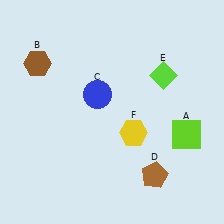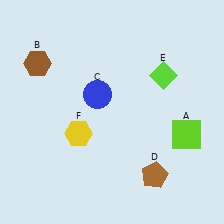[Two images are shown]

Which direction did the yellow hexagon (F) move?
The yellow hexagon (F) moved left.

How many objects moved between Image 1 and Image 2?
1 object moved between the two images.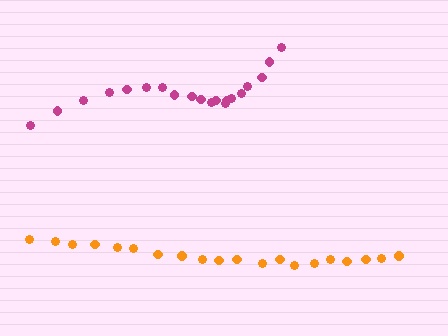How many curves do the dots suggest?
There are 2 distinct paths.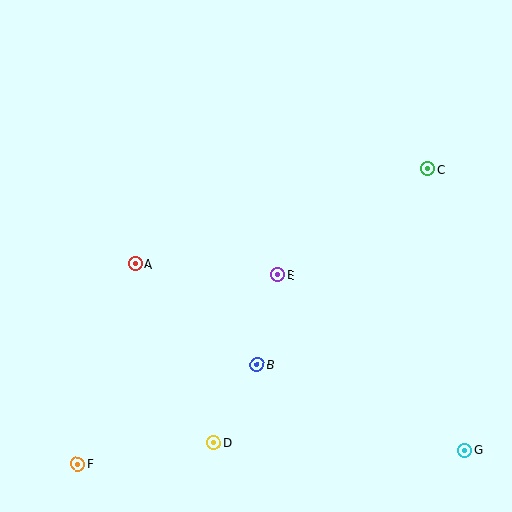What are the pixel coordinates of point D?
Point D is at (214, 443).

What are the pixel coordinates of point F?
Point F is at (78, 464).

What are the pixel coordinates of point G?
Point G is at (465, 450).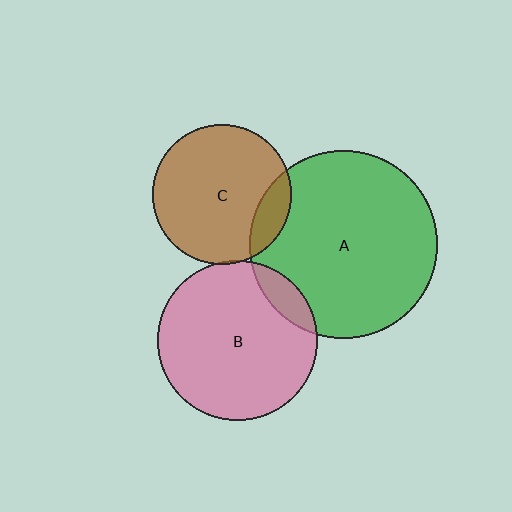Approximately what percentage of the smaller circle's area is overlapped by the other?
Approximately 10%.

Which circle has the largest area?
Circle A (green).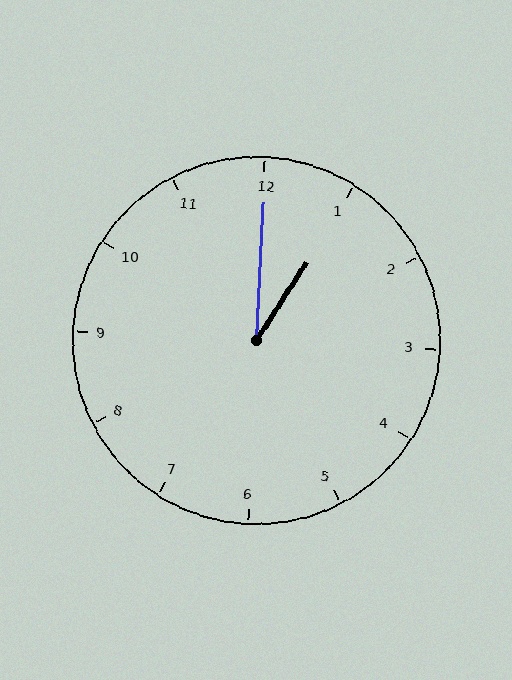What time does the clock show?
1:00.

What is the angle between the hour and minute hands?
Approximately 30 degrees.